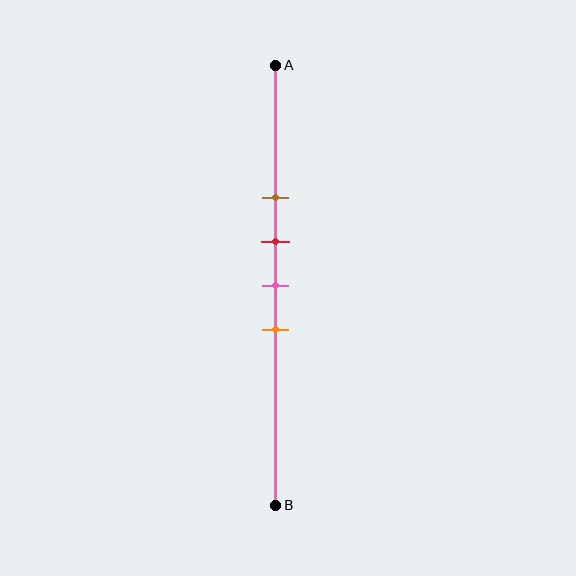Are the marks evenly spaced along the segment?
Yes, the marks are approximately evenly spaced.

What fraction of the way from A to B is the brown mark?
The brown mark is approximately 30% (0.3) of the way from A to B.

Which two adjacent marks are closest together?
The red and pink marks are the closest adjacent pair.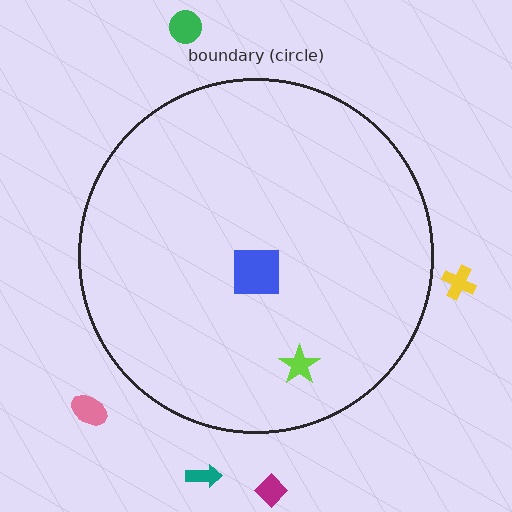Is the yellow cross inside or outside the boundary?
Outside.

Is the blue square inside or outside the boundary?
Inside.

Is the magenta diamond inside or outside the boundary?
Outside.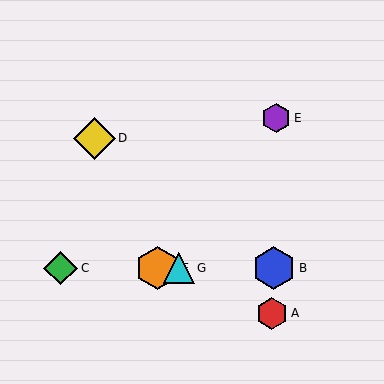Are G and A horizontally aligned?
No, G is at y≈268 and A is at y≈313.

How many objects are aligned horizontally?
4 objects (B, C, F, G) are aligned horizontally.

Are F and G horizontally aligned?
Yes, both are at y≈268.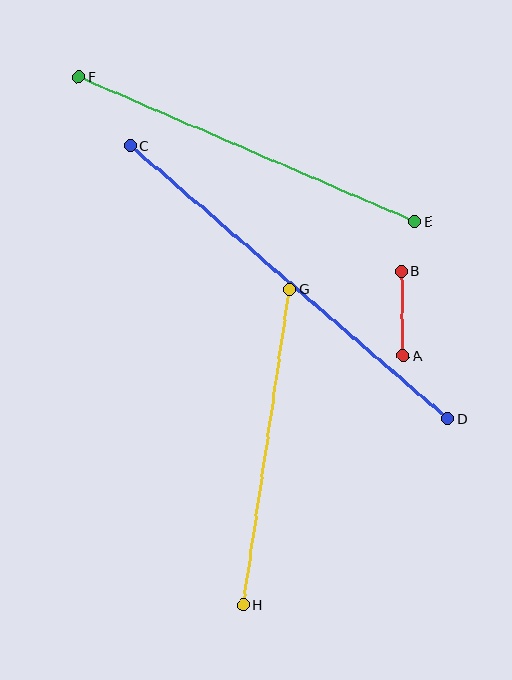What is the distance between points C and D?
The distance is approximately 419 pixels.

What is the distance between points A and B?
The distance is approximately 85 pixels.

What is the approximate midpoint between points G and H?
The midpoint is at approximately (266, 447) pixels.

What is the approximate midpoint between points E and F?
The midpoint is at approximately (247, 149) pixels.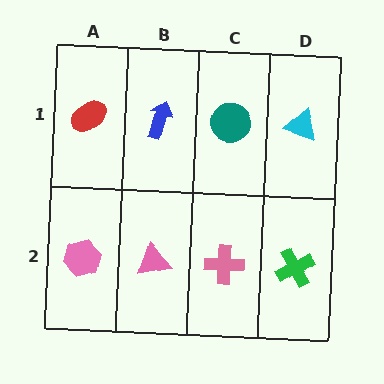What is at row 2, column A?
A pink hexagon.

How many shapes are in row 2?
4 shapes.